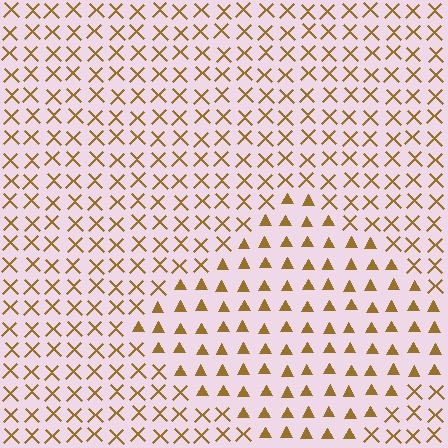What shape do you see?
I see a diamond.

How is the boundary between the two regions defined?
The boundary is defined by a change in element shape: triangles inside vs. X marks outside. All elements share the same color and spacing.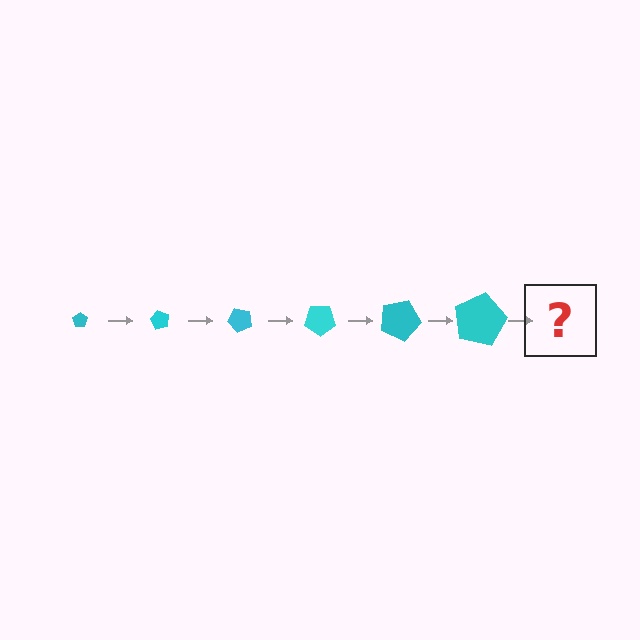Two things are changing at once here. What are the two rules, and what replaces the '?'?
The two rules are that the pentagon grows larger each step and it rotates 60 degrees each step. The '?' should be a pentagon, larger than the previous one and rotated 360 degrees from the start.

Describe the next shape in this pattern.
It should be a pentagon, larger than the previous one and rotated 360 degrees from the start.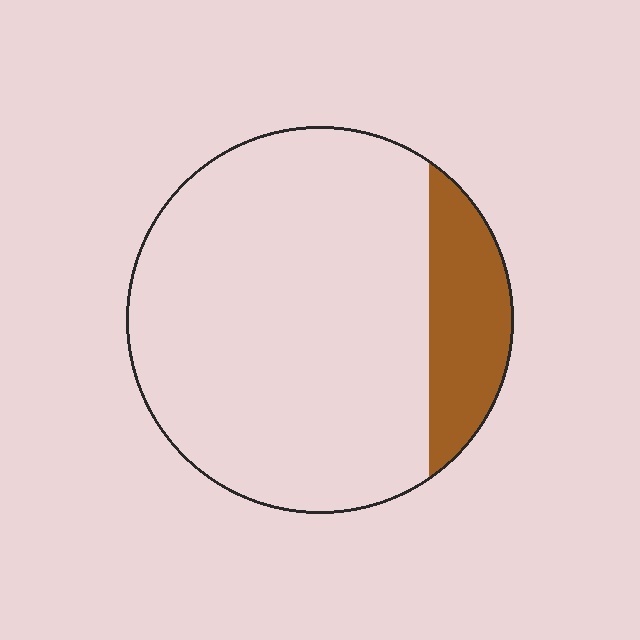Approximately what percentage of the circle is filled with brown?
Approximately 15%.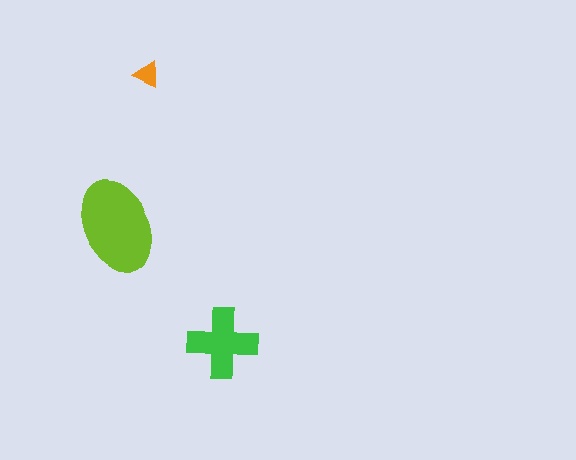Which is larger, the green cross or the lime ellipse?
The lime ellipse.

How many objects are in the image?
There are 3 objects in the image.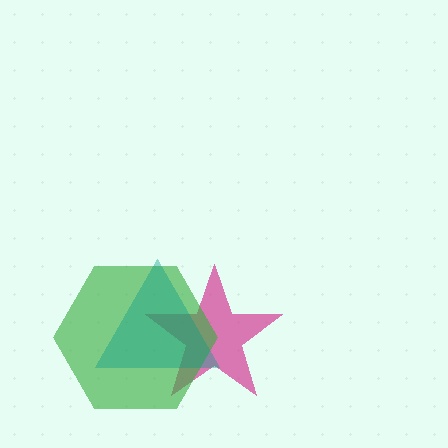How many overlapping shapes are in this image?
There are 3 overlapping shapes in the image.